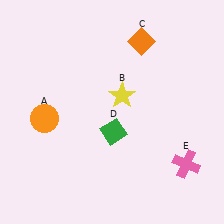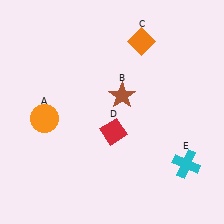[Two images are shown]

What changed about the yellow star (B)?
In Image 1, B is yellow. In Image 2, it changed to brown.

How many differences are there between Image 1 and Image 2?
There are 3 differences between the two images.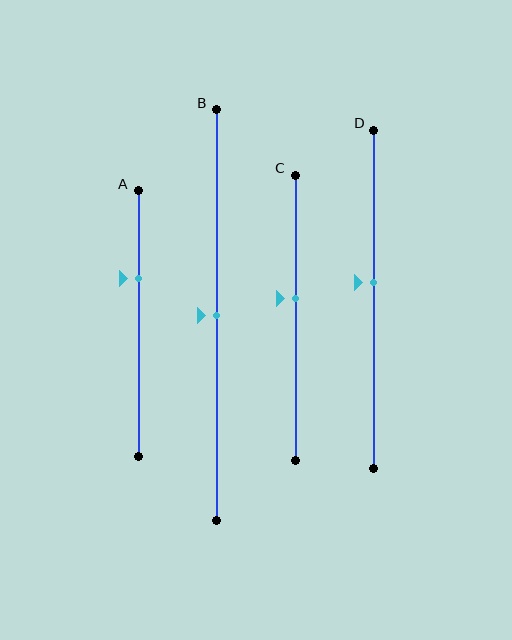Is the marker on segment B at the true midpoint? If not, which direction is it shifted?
Yes, the marker on segment B is at the true midpoint.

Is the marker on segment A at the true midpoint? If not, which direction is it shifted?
No, the marker on segment A is shifted upward by about 17% of the segment length.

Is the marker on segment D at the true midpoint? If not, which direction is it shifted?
No, the marker on segment D is shifted upward by about 5% of the segment length.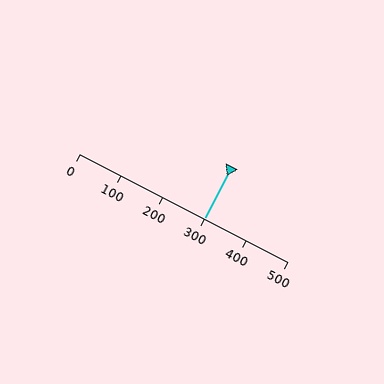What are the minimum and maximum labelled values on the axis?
The axis runs from 0 to 500.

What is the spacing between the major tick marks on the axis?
The major ticks are spaced 100 apart.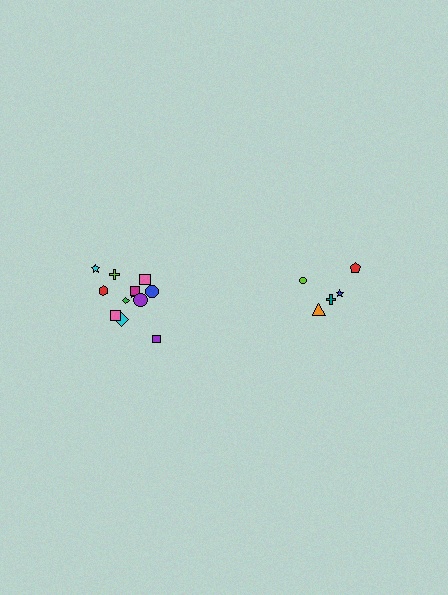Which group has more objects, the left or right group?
The left group.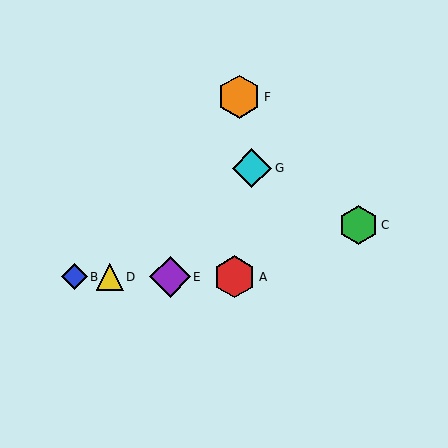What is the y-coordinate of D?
Object D is at y≈277.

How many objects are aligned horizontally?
4 objects (A, B, D, E) are aligned horizontally.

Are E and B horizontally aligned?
Yes, both are at y≈277.